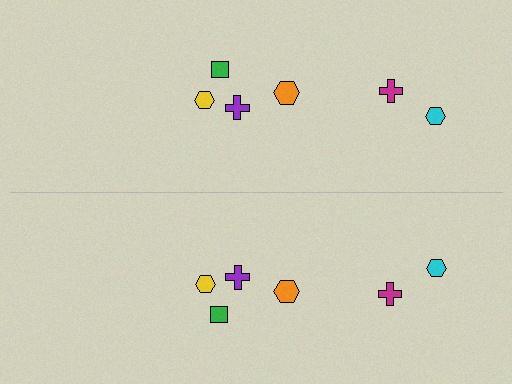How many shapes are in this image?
There are 12 shapes in this image.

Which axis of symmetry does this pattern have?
The pattern has a horizontal axis of symmetry running through the center of the image.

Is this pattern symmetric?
Yes, this pattern has bilateral (reflection) symmetry.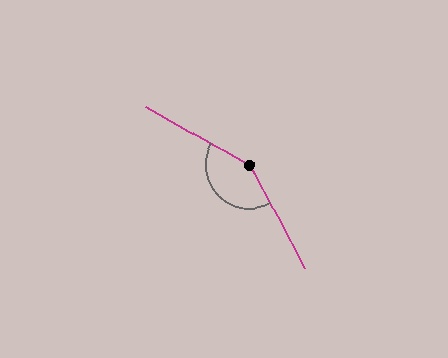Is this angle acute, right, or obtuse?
It is obtuse.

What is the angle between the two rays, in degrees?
Approximately 147 degrees.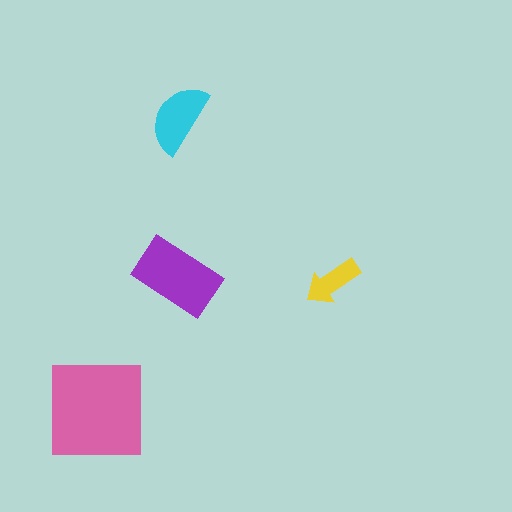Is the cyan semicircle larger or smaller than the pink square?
Smaller.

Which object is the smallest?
The yellow arrow.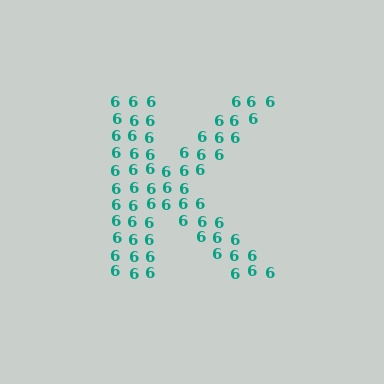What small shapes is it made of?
It is made of small digit 6's.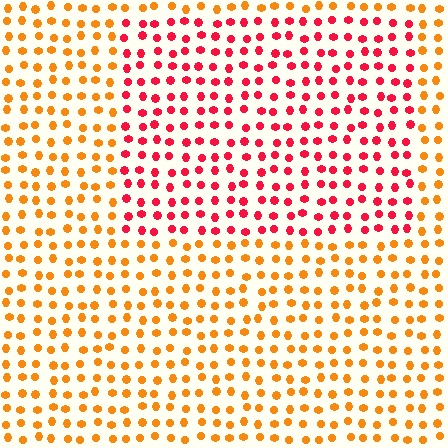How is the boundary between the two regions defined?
The boundary is defined purely by a slight shift in hue (about 44 degrees). Spacing, size, and orientation are identical on both sides.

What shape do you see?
I see a rectangle.